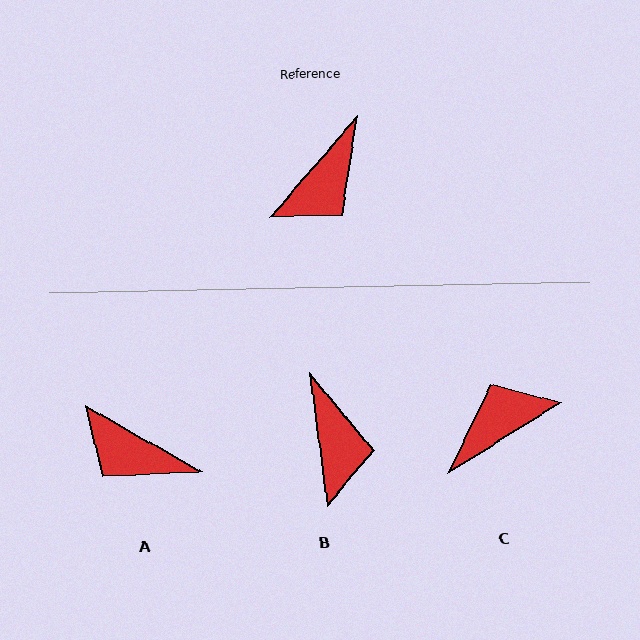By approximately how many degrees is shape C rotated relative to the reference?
Approximately 163 degrees counter-clockwise.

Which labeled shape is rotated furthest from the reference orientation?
C, about 163 degrees away.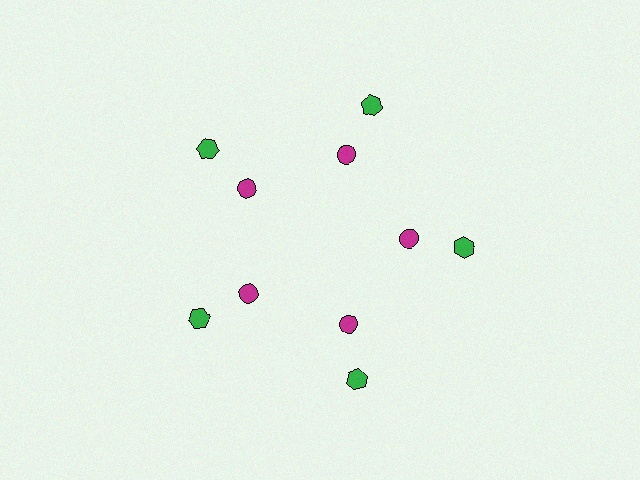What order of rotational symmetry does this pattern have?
This pattern has 5-fold rotational symmetry.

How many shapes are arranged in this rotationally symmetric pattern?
There are 10 shapes, arranged in 5 groups of 2.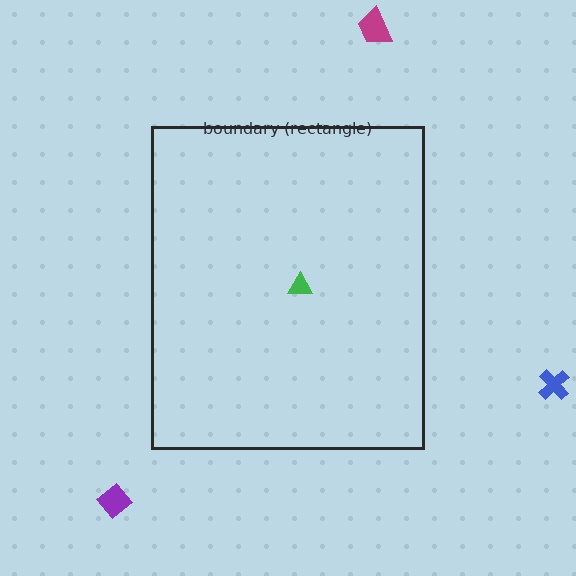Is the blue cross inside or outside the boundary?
Outside.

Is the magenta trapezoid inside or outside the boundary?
Outside.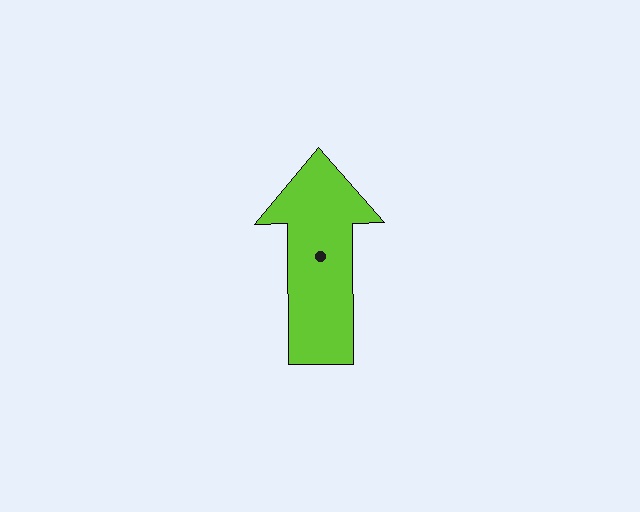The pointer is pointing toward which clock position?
Roughly 12 o'clock.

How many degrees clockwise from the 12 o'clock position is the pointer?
Approximately 359 degrees.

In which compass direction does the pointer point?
North.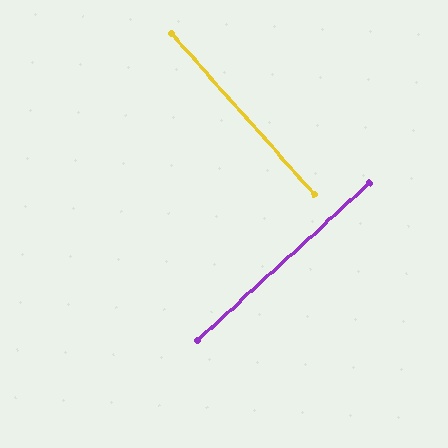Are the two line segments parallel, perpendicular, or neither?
Perpendicular — they meet at approximately 89°.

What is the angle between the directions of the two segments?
Approximately 89 degrees.